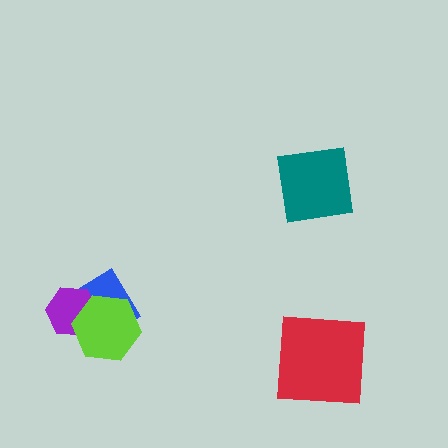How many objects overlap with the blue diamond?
2 objects overlap with the blue diamond.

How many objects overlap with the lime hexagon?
2 objects overlap with the lime hexagon.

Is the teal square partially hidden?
No, no other shape covers it.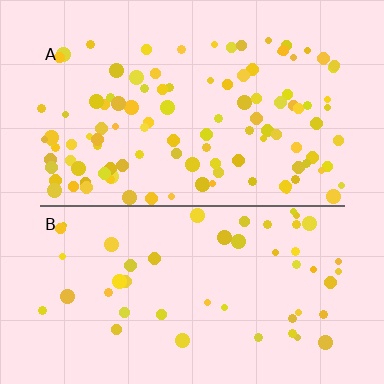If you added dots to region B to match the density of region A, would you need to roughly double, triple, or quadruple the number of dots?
Approximately double.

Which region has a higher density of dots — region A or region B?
A (the top).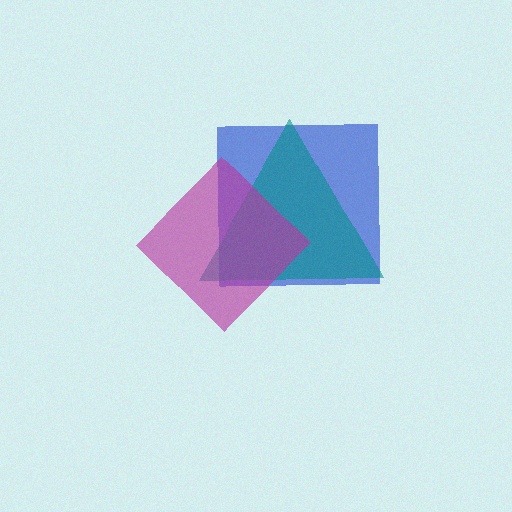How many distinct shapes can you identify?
There are 3 distinct shapes: a blue square, a teal triangle, a magenta diamond.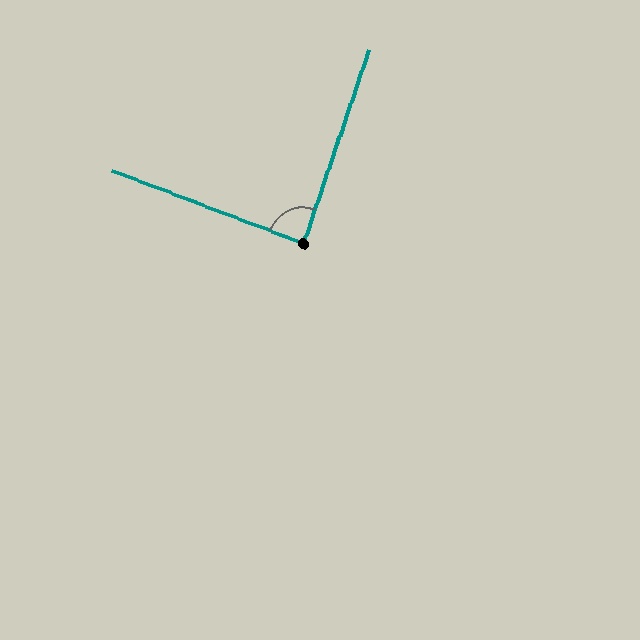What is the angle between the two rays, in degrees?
Approximately 88 degrees.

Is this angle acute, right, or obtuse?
It is approximately a right angle.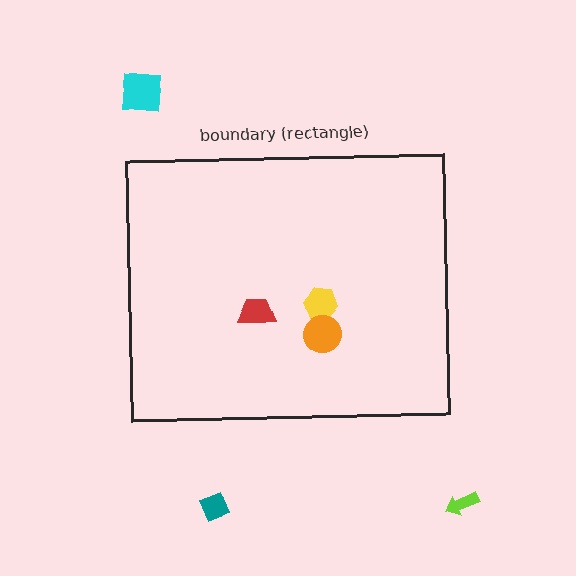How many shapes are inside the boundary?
3 inside, 3 outside.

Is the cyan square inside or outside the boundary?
Outside.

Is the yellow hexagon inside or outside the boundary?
Inside.